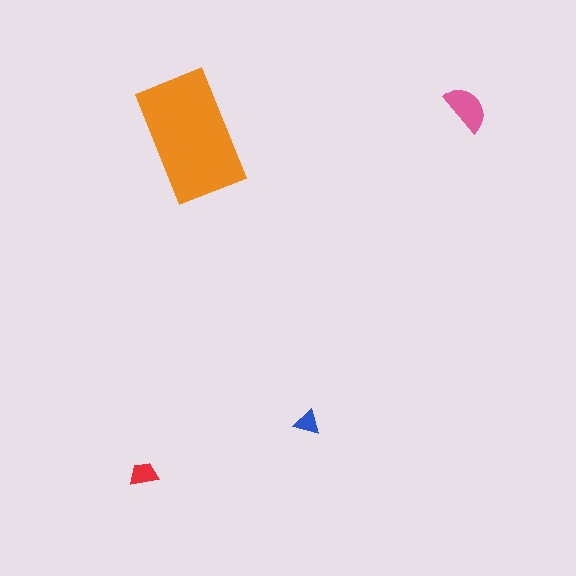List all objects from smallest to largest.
The blue triangle, the red trapezoid, the pink semicircle, the orange rectangle.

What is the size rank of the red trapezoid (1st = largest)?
3rd.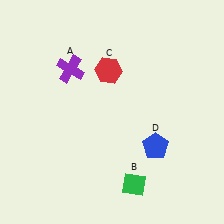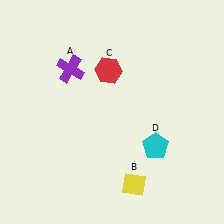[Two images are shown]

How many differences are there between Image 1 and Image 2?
There are 2 differences between the two images.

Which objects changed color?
B changed from green to yellow. D changed from blue to cyan.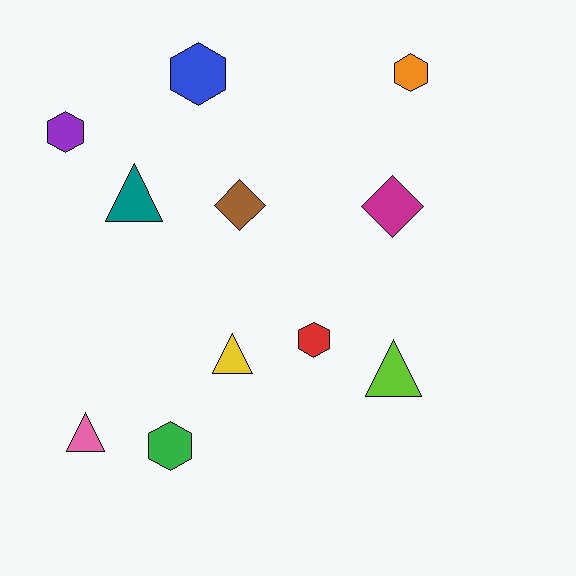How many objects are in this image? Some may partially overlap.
There are 11 objects.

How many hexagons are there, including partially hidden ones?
There are 5 hexagons.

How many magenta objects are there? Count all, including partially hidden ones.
There is 1 magenta object.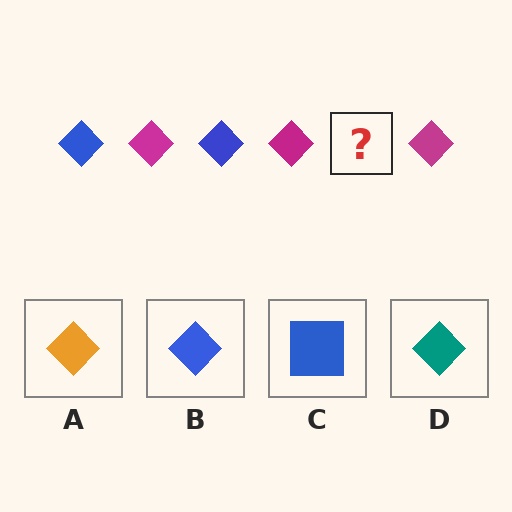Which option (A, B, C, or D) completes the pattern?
B.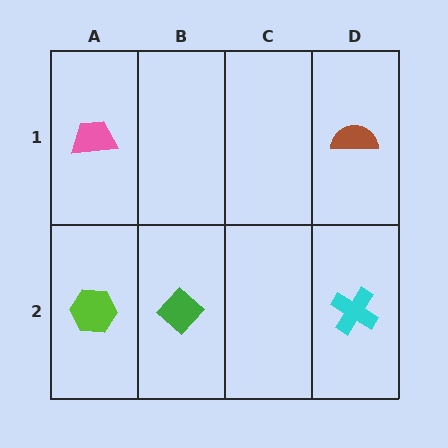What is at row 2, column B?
A green diamond.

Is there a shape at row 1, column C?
No, that cell is empty.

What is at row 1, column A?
A pink trapezoid.